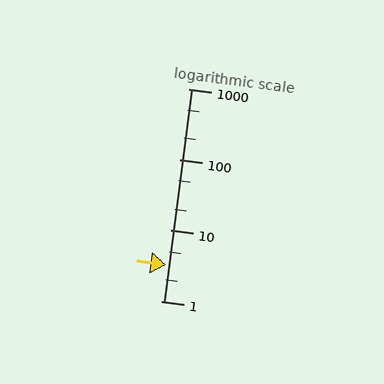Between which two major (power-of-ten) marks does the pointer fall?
The pointer is between 1 and 10.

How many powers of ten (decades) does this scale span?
The scale spans 3 decades, from 1 to 1000.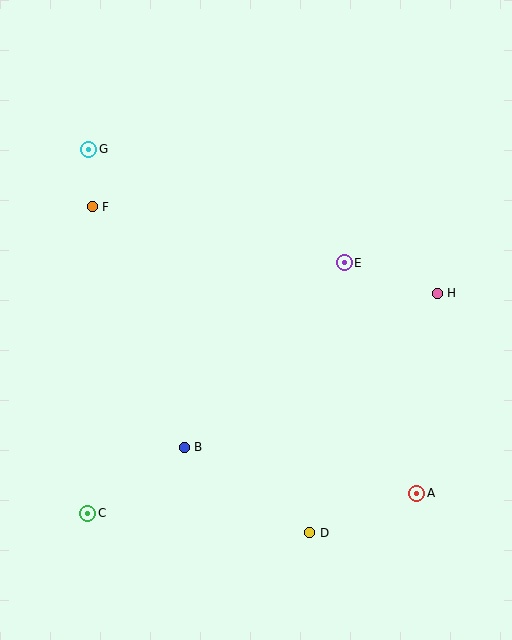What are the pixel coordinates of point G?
Point G is at (89, 150).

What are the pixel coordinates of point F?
Point F is at (92, 207).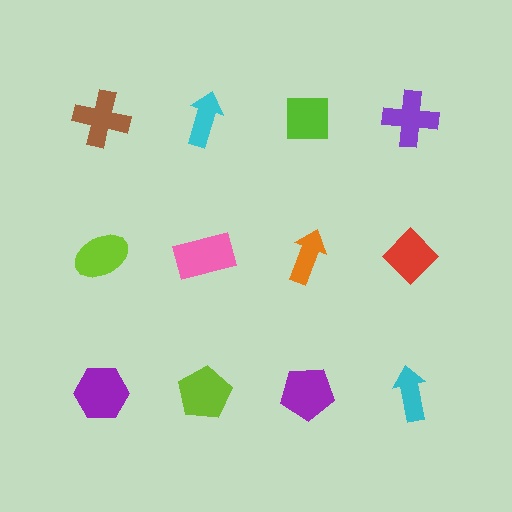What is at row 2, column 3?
An orange arrow.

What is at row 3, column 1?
A purple hexagon.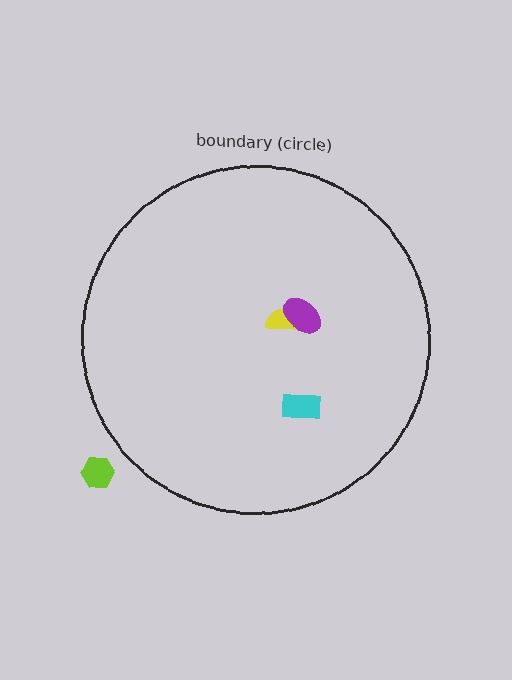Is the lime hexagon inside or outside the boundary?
Outside.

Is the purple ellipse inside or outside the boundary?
Inside.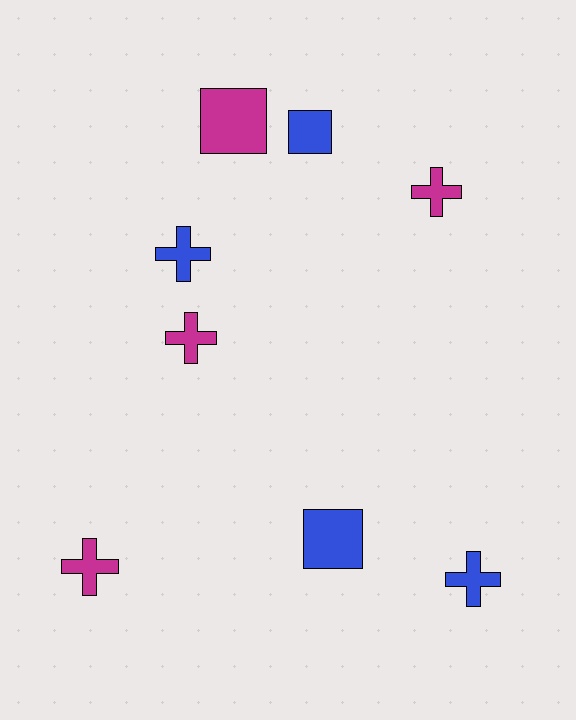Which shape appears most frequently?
Cross, with 5 objects.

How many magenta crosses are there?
There are 3 magenta crosses.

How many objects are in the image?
There are 8 objects.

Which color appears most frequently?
Magenta, with 4 objects.